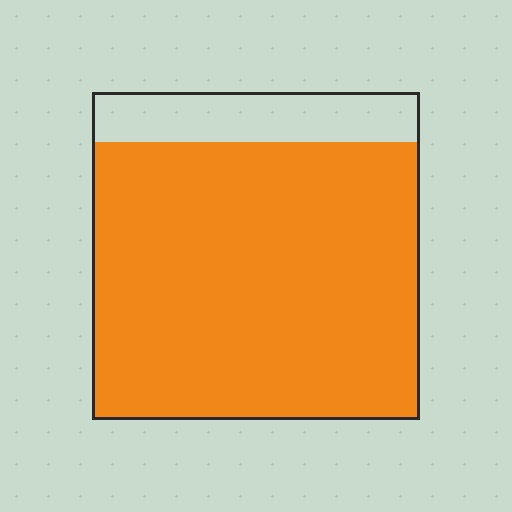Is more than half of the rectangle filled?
Yes.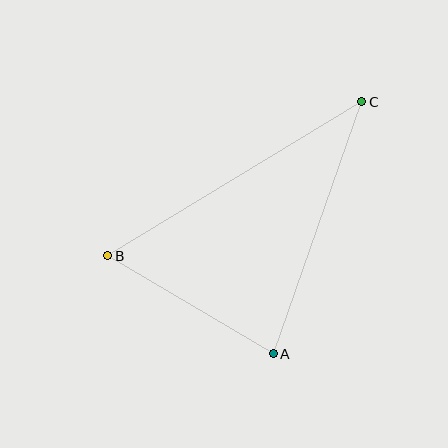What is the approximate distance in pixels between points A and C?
The distance between A and C is approximately 267 pixels.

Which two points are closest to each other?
Points A and B are closest to each other.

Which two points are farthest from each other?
Points B and C are farthest from each other.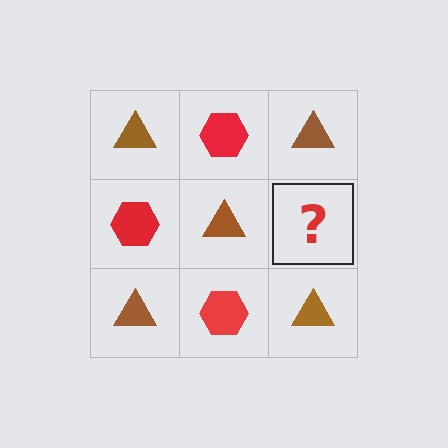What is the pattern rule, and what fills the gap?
The rule is that it alternates brown triangle and red hexagon in a checkerboard pattern. The gap should be filled with a red hexagon.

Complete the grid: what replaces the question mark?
The question mark should be replaced with a red hexagon.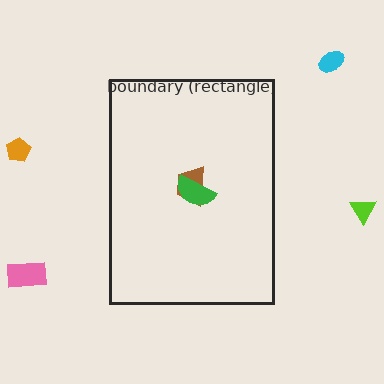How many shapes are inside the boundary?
2 inside, 4 outside.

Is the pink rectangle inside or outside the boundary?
Outside.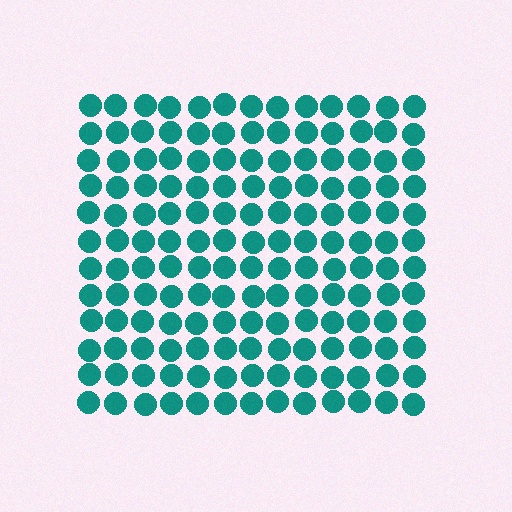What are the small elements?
The small elements are circles.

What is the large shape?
The large shape is a square.